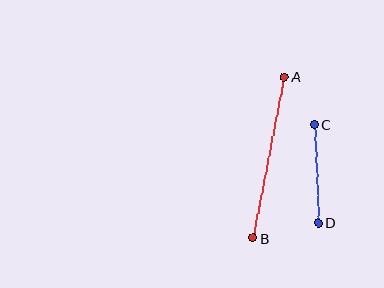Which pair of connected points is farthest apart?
Points A and B are farthest apart.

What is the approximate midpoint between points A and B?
The midpoint is at approximately (269, 158) pixels.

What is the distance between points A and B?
The distance is approximately 164 pixels.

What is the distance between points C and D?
The distance is approximately 99 pixels.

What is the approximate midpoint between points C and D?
The midpoint is at approximately (317, 174) pixels.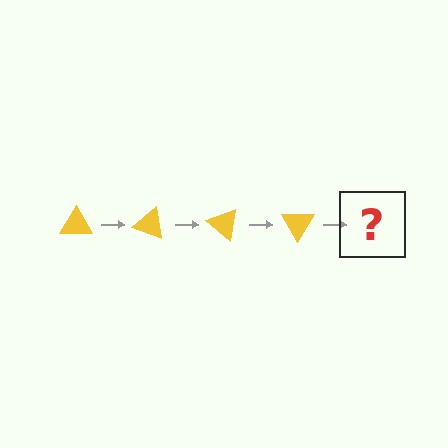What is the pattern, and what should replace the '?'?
The pattern is that the triangle rotates 20 degrees each step. The '?' should be a yellow triangle rotated 80 degrees.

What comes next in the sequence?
The next element should be a yellow triangle rotated 80 degrees.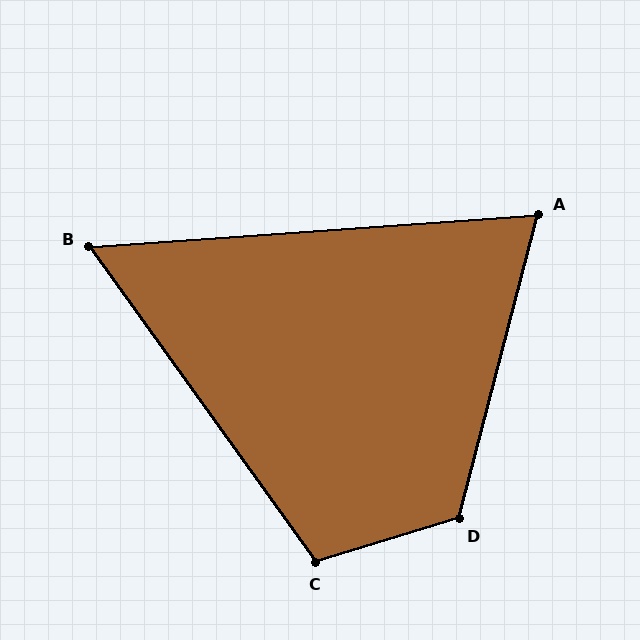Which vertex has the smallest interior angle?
B, at approximately 58 degrees.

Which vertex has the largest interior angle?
D, at approximately 122 degrees.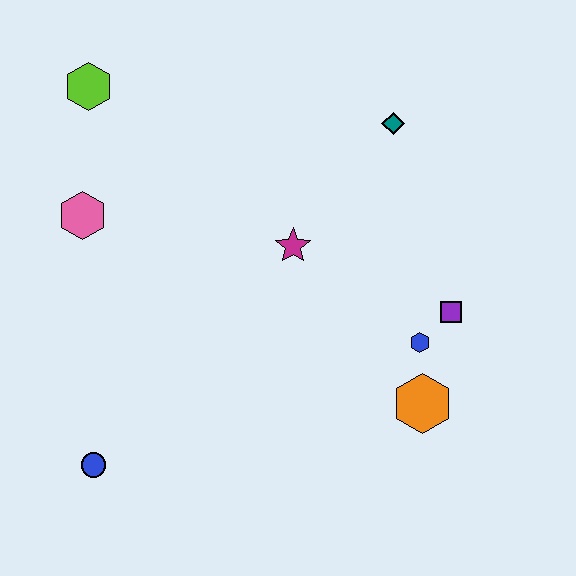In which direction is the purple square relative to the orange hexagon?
The purple square is above the orange hexagon.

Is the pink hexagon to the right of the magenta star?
No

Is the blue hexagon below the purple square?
Yes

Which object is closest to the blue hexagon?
The purple square is closest to the blue hexagon.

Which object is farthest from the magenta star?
The blue circle is farthest from the magenta star.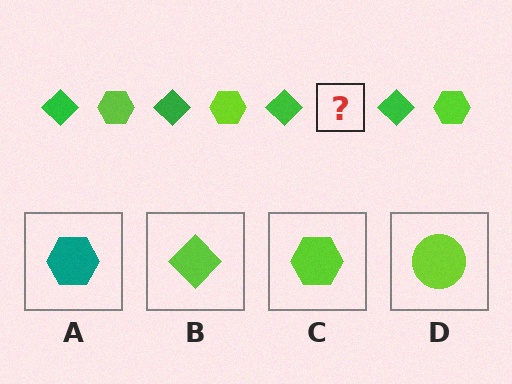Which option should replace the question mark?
Option C.